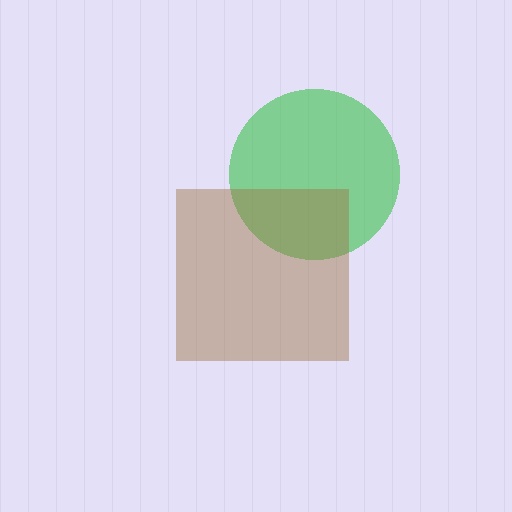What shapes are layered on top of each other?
The layered shapes are: a green circle, a brown square.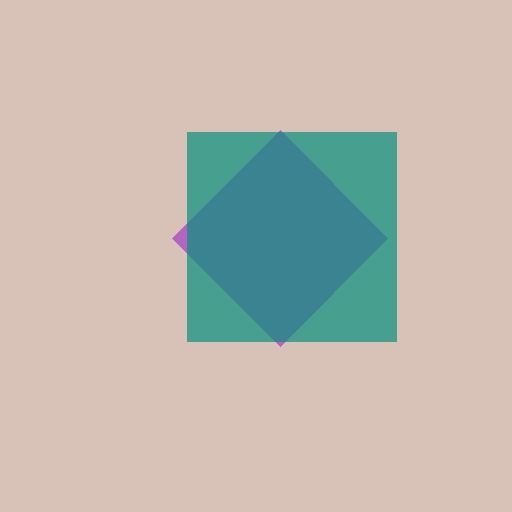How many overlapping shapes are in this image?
There are 2 overlapping shapes in the image.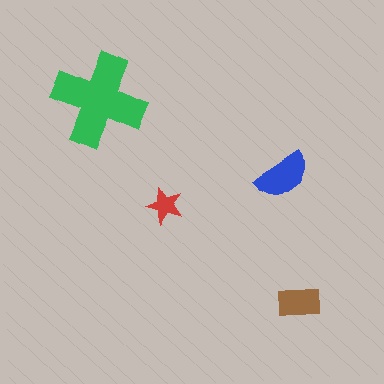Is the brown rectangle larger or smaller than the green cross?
Smaller.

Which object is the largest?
The green cross.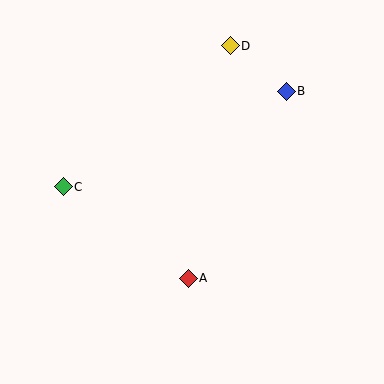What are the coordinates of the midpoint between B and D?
The midpoint between B and D is at (258, 69).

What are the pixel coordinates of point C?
Point C is at (63, 187).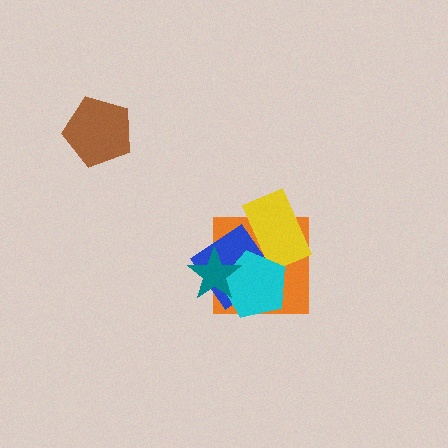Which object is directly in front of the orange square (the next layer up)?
The yellow rectangle is directly in front of the orange square.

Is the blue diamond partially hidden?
Yes, it is partially covered by another shape.